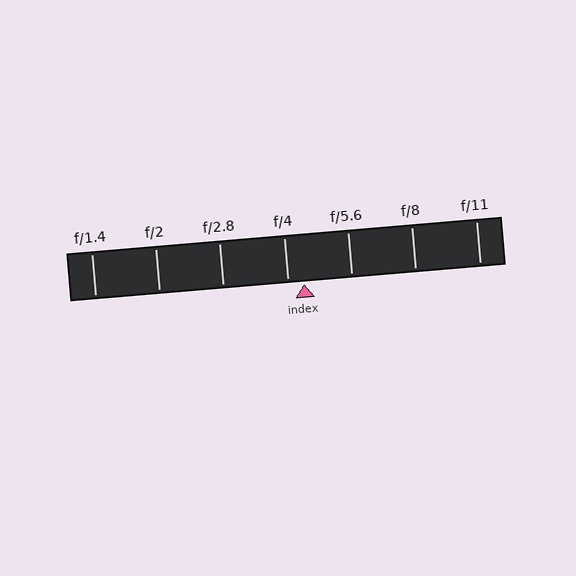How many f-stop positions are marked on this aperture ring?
There are 7 f-stop positions marked.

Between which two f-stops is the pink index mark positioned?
The index mark is between f/4 and f/5.6.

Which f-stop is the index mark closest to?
The index mark is closest to f/4.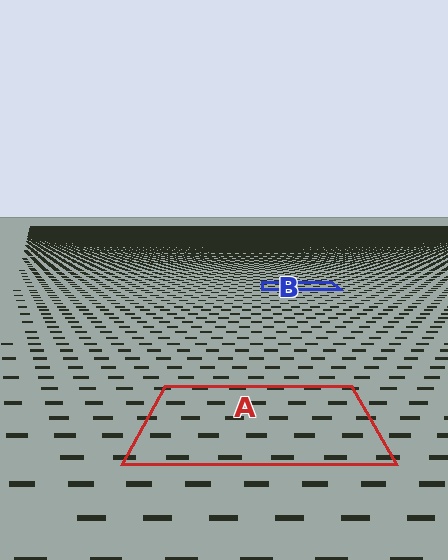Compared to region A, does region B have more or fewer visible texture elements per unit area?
Region B has more texture elements per unit area — they are packed more densely because it is farther away.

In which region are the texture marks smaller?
The texture marks are smaller in region B, because it is farther away.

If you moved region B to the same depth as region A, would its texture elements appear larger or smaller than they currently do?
They would appear larger. At a closer depth, the same texture elements are projected at a bigger on-screen size.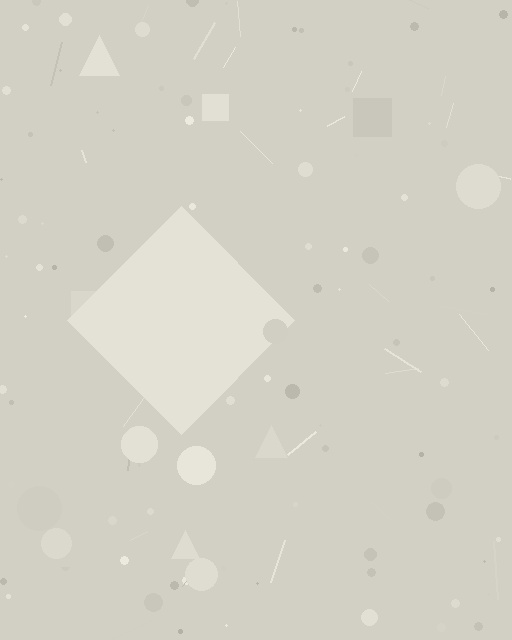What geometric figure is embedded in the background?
A diamond is embedded in the background.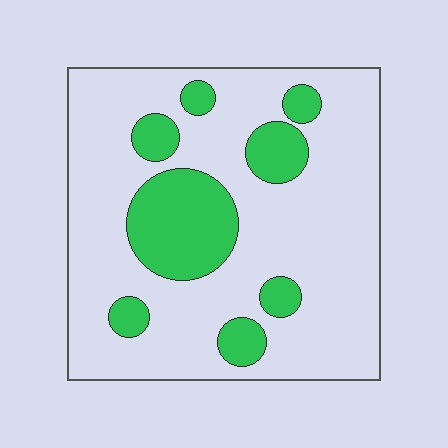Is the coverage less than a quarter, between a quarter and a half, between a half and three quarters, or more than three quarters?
Less than a quarter.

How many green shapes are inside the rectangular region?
8.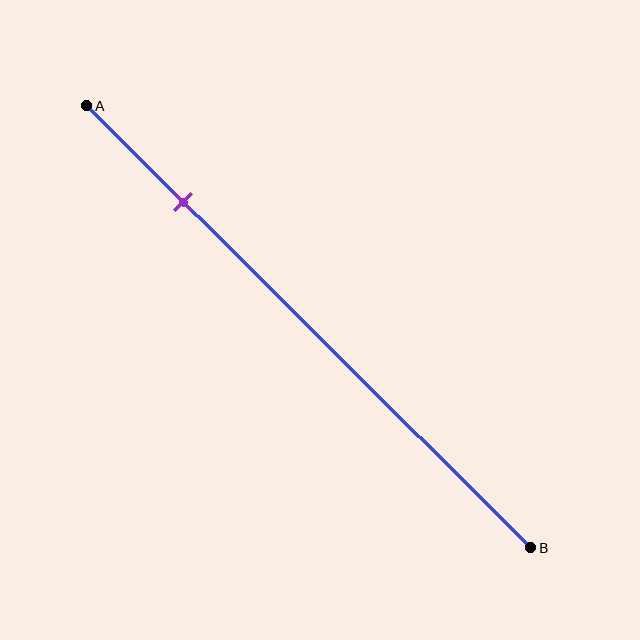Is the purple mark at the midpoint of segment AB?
No, the mark is at about 20% from A, not at the 50% midpoint.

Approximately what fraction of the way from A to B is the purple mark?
The purple mark is approximately 20% of the way from A to B.